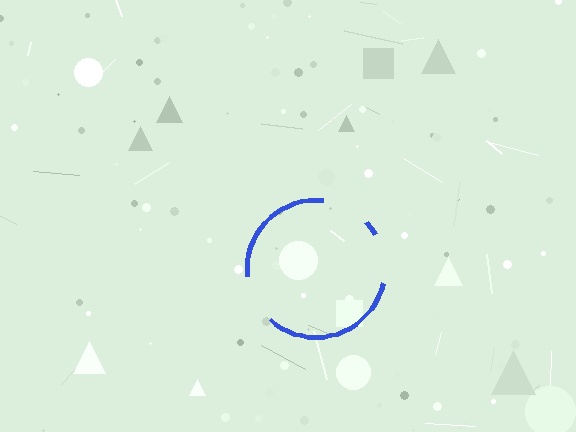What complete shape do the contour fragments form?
The contour fragments form a circle.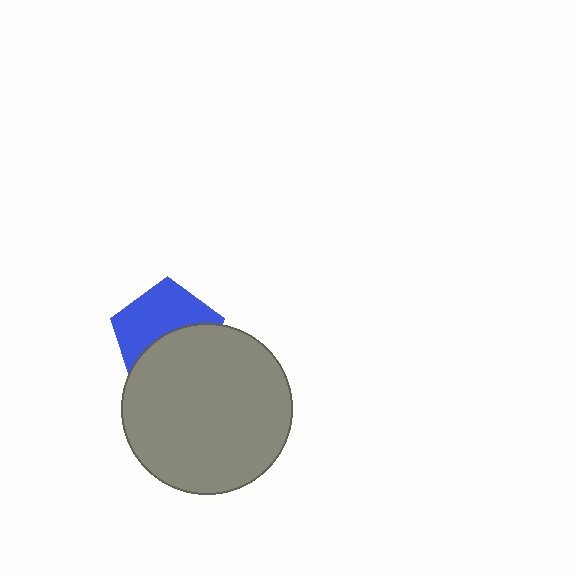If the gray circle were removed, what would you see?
You would see the complete blue pentagon.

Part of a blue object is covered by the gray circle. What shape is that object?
It is a pentagon.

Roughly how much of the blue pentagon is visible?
About half of it is visible (roughly 52%).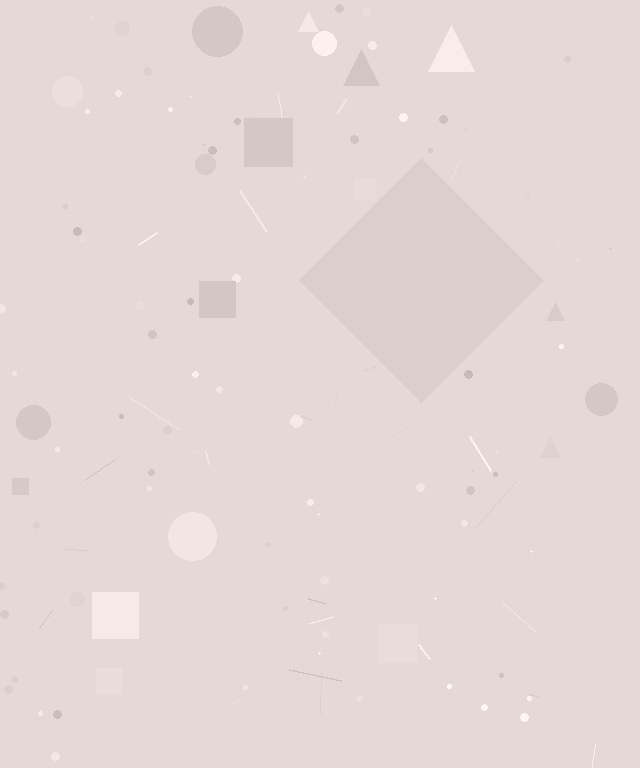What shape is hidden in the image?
A diamond is hidden in the image.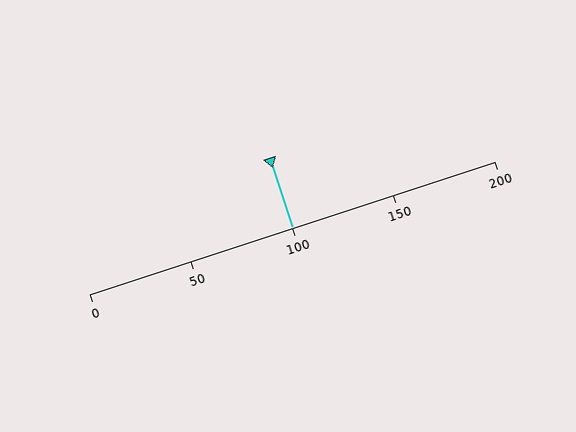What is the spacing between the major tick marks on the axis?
The major ticks are spaced 50 apart.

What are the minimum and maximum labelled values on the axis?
The axis runs from 0 to 200.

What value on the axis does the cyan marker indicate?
The marker indicates approximately 100.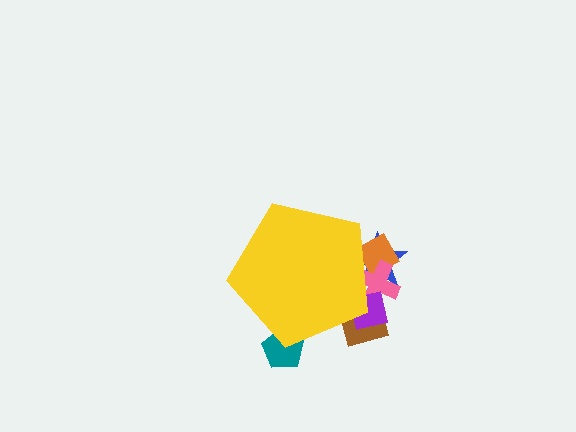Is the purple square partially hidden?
Yes, the purple square is partially hidden behind the yellow pentagon.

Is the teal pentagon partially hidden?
Yes, the teal pentagon is partially hidden behind the yellow pentagon.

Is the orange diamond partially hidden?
Yes, the orange diamond is partially hidden behind the yellow pentagon.